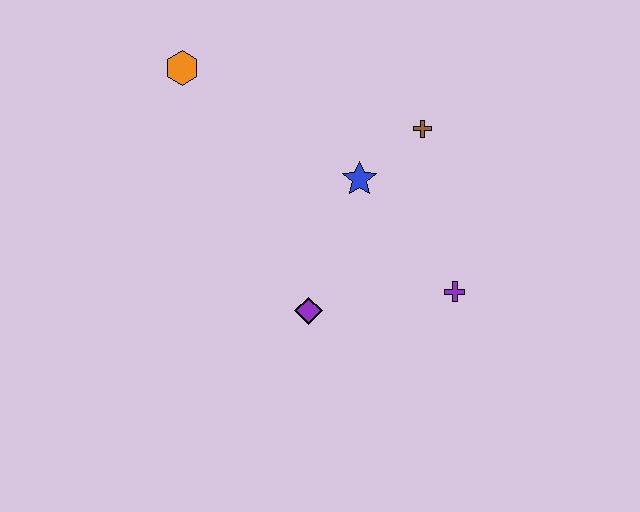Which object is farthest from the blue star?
The orange hexagon is farthest from the blue star.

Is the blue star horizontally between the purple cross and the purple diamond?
Yes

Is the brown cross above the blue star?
Yes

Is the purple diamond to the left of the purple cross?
Yes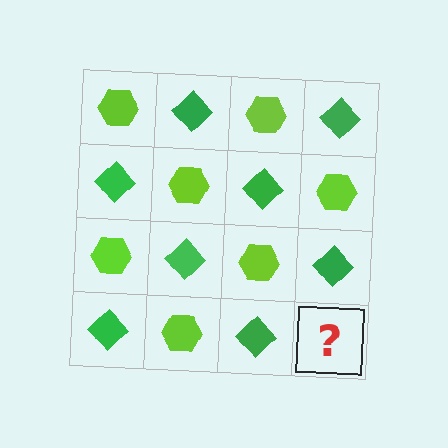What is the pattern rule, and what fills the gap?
The rule is that it alternates lime hexagon and green diamond in a checkerboard pattern. The gap should be filled with a lime hexagon.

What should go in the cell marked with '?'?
The missing cell should contain a lime hexagon.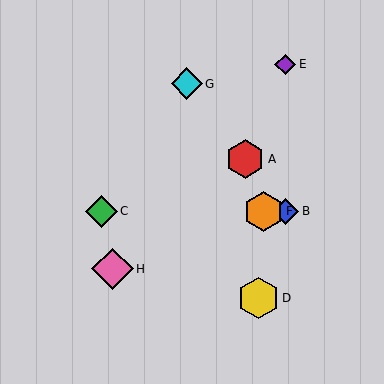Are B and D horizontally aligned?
No, B is at y≈211 and D is at y≈298.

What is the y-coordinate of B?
Object B is at y≈211.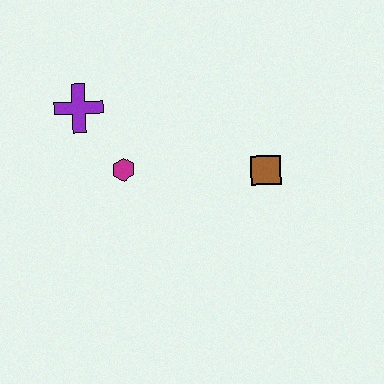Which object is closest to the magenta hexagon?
The purple cross is closest to the magenta hexagon.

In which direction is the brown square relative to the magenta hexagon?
The brown square is to the right of the magenta hexagon.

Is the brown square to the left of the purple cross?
No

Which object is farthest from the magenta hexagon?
The brown square is farthest from the magenta hexagon.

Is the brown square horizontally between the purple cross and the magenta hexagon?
No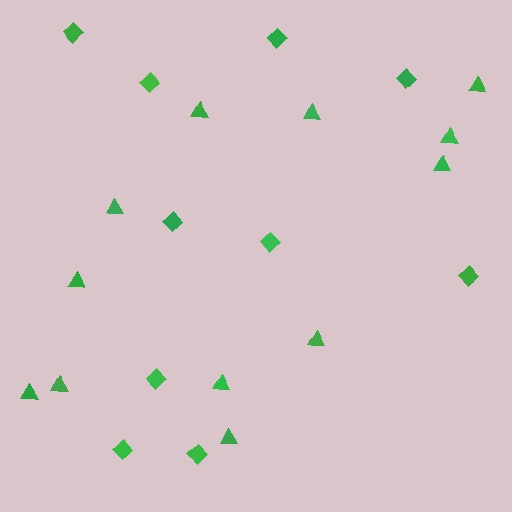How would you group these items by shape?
There are 2 groups: one group of diamonds (10) and one group of triangles (12).